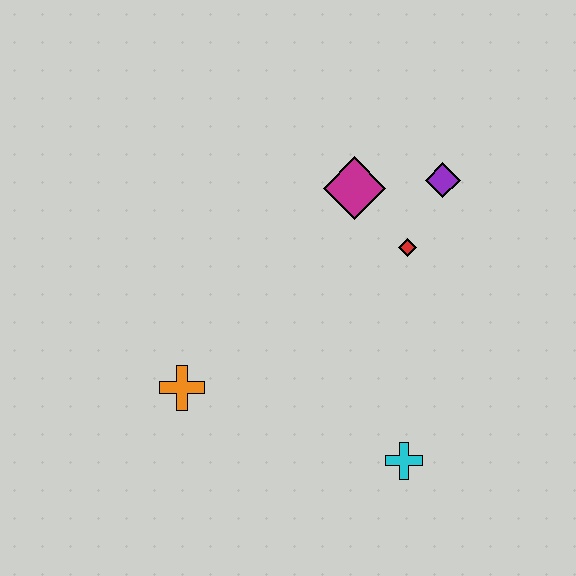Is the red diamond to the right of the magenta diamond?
Yes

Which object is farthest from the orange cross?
The purple diamond is farthest from the orange cross.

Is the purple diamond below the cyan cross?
No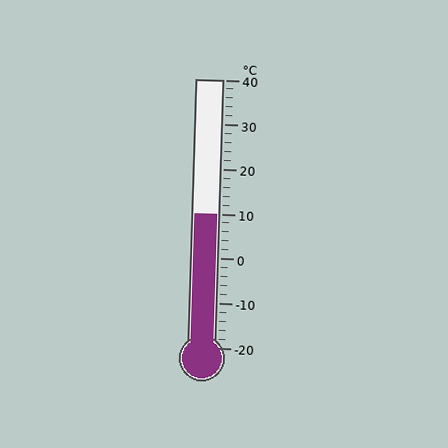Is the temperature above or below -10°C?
The temperature is above -10°C.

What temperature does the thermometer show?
The thermometer shows approximately 10°C.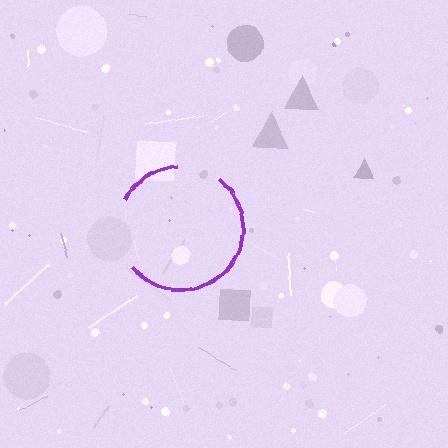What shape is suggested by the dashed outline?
The dashed outline suggests a circle.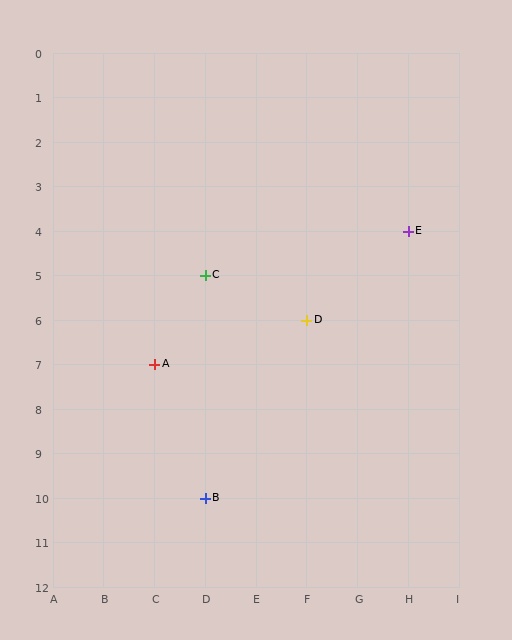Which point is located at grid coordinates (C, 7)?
Point A is at (C, 7).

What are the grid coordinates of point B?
Point B is at grid coordinates (D, 10).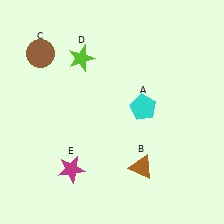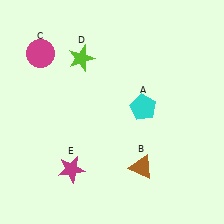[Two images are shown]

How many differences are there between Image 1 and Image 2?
There is 1 difference between the two images.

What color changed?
The circle (C) changed from brown in Image 1 to magenta in Image 2.